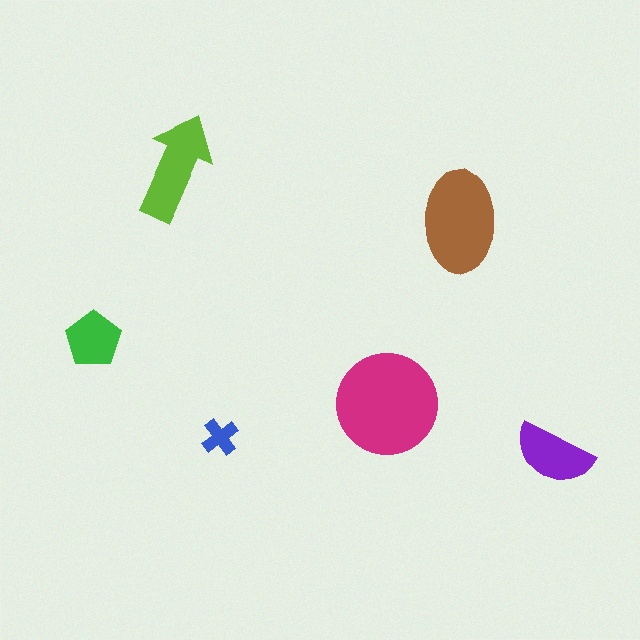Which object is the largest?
The magenta circle.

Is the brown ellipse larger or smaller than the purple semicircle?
Larger.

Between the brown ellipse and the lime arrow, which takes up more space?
The brown ellipse.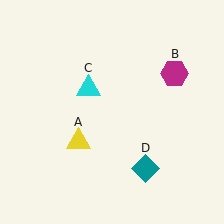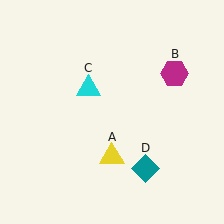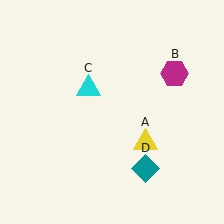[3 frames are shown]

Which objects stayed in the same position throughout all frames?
Magenta hexagon (object B) and cyan triangle (object C) and teal diamond (object D) remained stationary.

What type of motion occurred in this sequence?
The yellow triangle (object A) rotated counterclockwise around the center of the scene.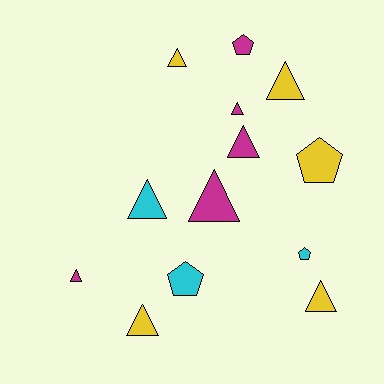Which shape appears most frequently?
Triangle, with 9 objects.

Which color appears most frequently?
Magenta, with 5 objects.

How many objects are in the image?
There are 13 objects.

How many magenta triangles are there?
There are 4 magenta triangles.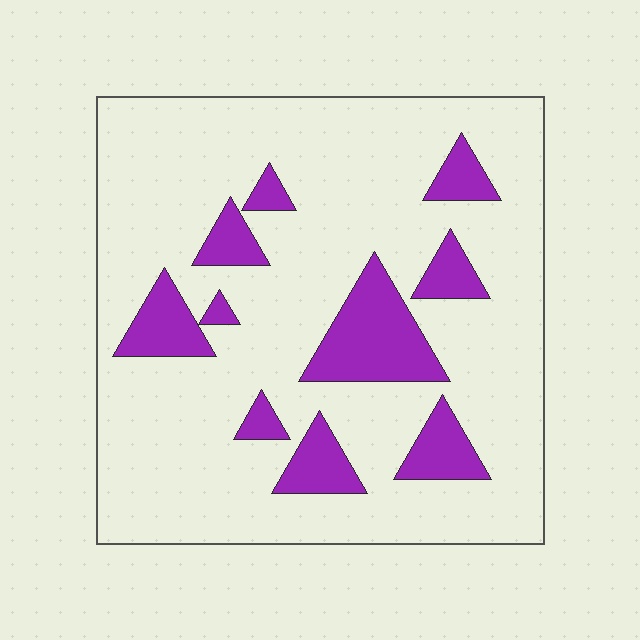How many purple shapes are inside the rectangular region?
10.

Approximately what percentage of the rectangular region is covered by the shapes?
Approximately 20%.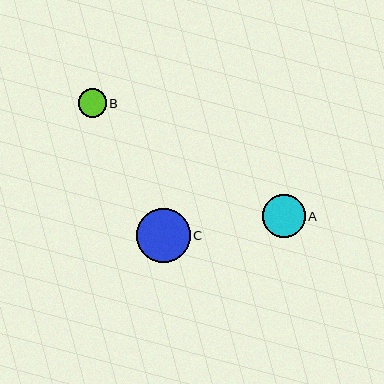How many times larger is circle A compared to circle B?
Circle A is approximately 1.5 times the size of circle B.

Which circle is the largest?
Circle C is the largest with a size of approximately 54 pixels.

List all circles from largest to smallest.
From largest to smallest: C, A, B.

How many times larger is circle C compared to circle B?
Circle C is approximately 1.9 times the size of circle B.